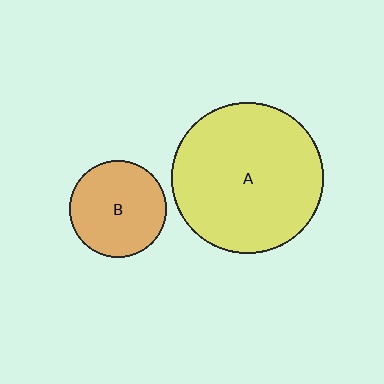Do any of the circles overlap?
No, none of the circles overlap.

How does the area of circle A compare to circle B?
Approximately 2.4 times.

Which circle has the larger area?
Circle A (yellow).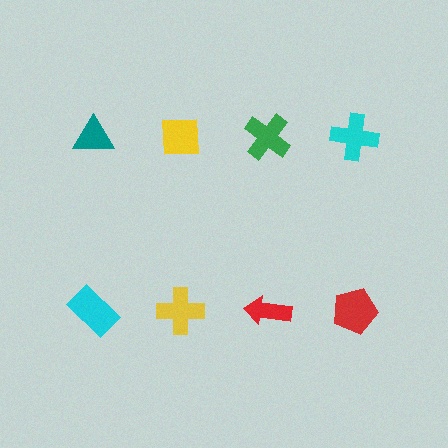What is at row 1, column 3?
A green cross.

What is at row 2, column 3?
A red arrow.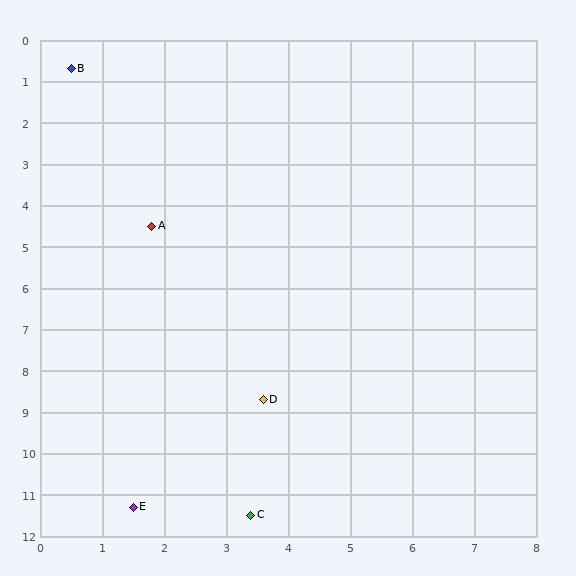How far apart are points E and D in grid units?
Points E and D are about 3.3 grid units apart.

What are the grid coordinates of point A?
Point A is at approximately (1.8, 4.5).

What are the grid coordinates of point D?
Point D is at approximately (3.6, 8.7).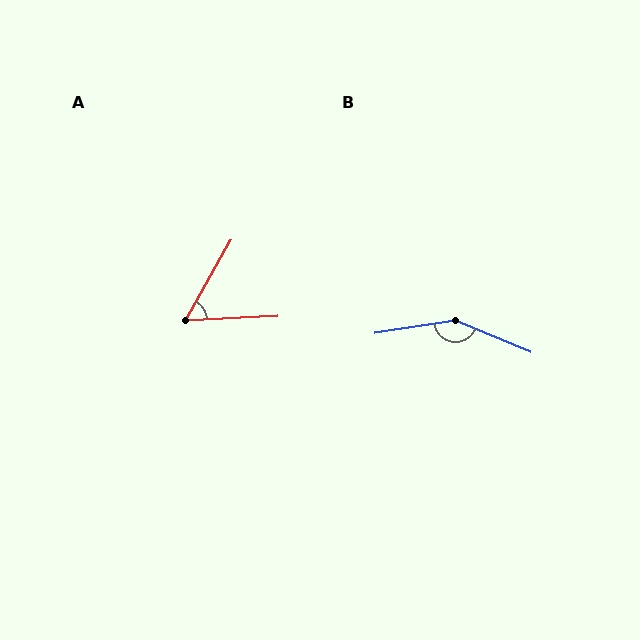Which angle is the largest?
B, at approximately 149 degrees.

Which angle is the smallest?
A, at approximately 57 degrees.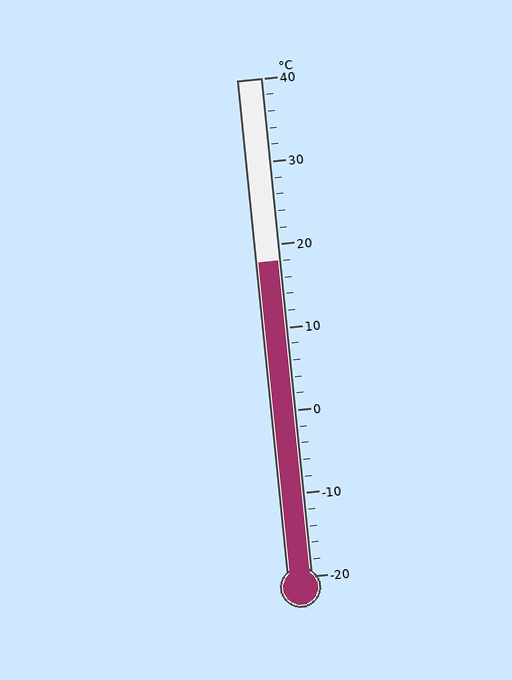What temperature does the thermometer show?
The thermometer shows approximately 18°C.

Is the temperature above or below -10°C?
The temperature is above -10°C.